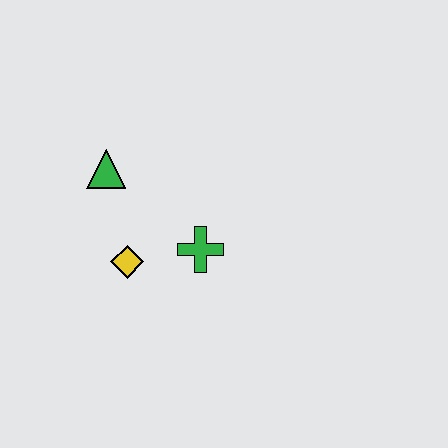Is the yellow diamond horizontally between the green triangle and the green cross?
Yes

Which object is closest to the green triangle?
The yellow diamond is closest to the green triangle.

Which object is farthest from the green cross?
The green triangle is farthest from the green cross.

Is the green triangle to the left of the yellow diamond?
Yes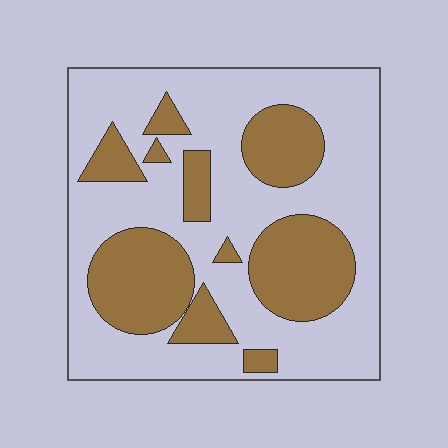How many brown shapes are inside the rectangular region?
10.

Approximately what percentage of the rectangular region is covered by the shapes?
Approximately 35%.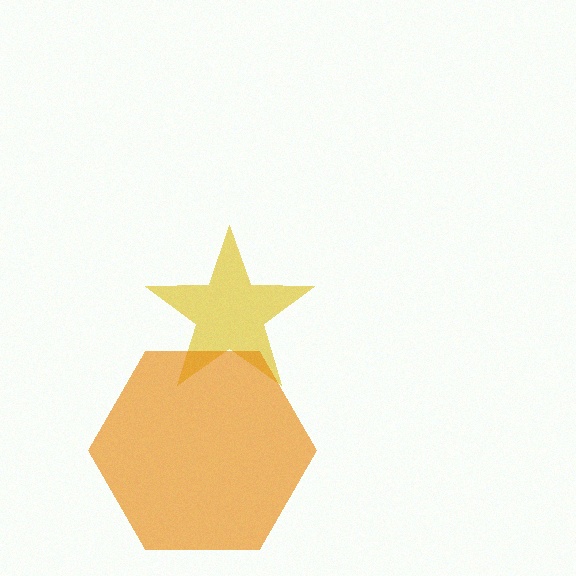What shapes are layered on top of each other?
The layered shapes are: a yellow star, an orange hexagon.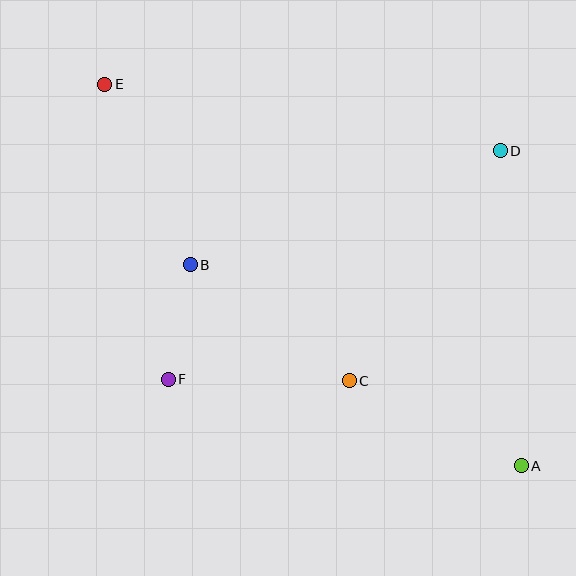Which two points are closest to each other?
Points B and F are closest to each other.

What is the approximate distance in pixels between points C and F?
The distance between C and F is approximately 181 pixels.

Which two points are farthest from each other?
Points A and E are farthest from each other.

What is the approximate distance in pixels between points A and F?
The distance between A and F is approximately 363 pixels.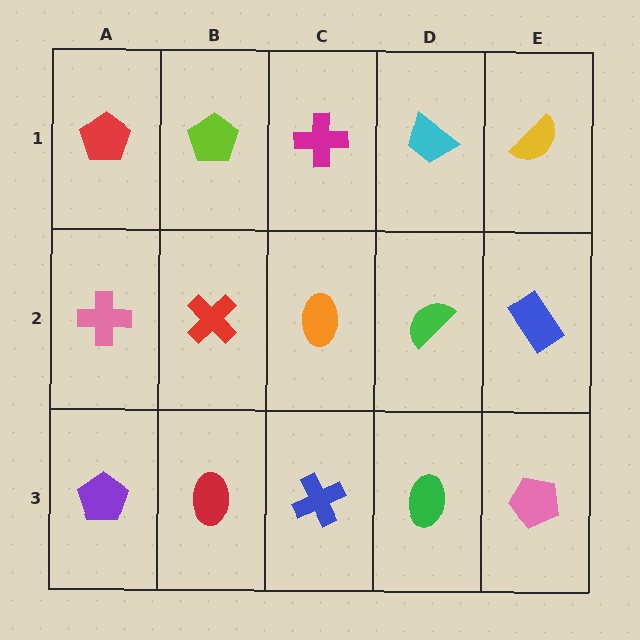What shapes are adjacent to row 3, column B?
A red cross (row 2, column B), a purple pentagon (row 3, column A), a blue cross (row 3, column C).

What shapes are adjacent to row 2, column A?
A red pentagon (row 1, column A), a purple pentagon (row 3, column A), a red cross (row 2, column B).